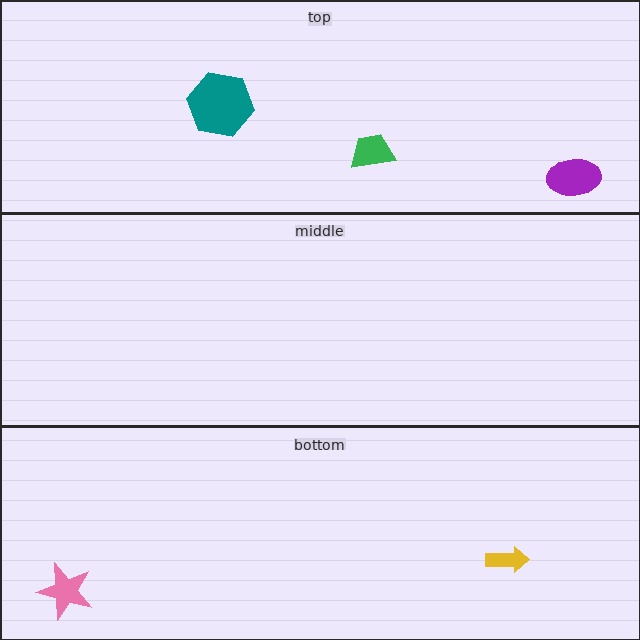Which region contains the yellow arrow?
The bottom region.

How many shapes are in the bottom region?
2.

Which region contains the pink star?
The bottom region.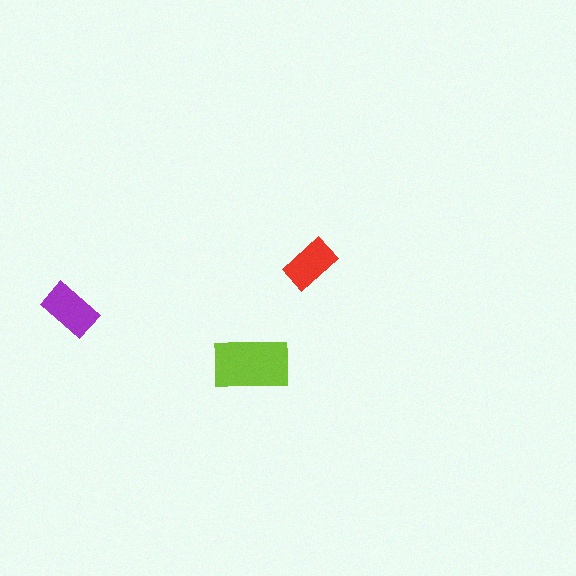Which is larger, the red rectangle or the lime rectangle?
The lime one.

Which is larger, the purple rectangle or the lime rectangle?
The lime one.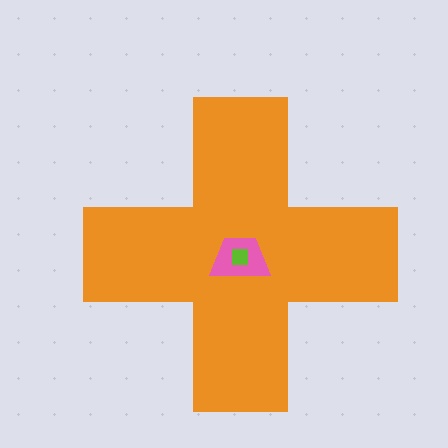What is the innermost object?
The lime square.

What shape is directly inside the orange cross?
The pink trapezoid.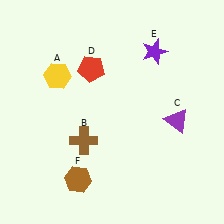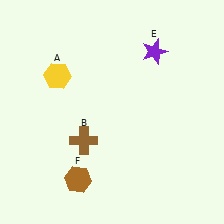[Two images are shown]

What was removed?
The purple triangle (C), the red pentagon (D) were removed in Image 2.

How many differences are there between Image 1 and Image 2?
There are 2 differences between the two images.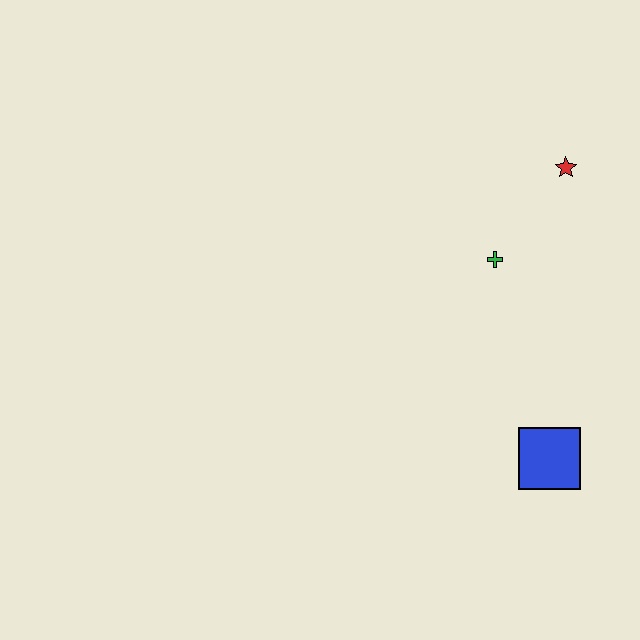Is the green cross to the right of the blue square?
No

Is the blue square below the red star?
Yes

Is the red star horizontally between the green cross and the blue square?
No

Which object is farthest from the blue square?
The red star is farthest from the blue square.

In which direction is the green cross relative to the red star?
The green cross is below the red star.